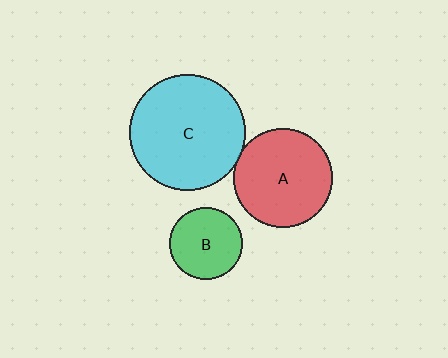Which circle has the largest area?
Circle C (cyan).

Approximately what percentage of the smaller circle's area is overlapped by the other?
Approximately 5%.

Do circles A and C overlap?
Yes.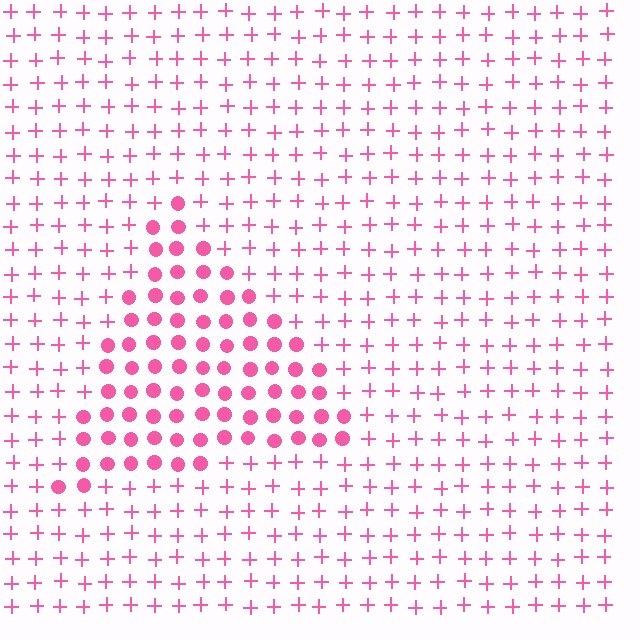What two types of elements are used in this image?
The image uses circles inside the triangle region and plus signs outside it.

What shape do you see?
I see a triangle.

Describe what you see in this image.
The image is filled with small pink elements arranged in a uniform grid. A triangle-shaped region contains circles, while the surrounding area contains plus signs. The boundary is defined purely by the change in element shape.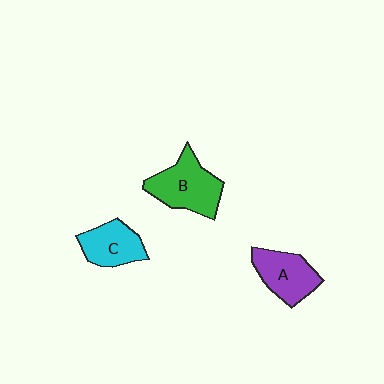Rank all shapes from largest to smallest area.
From largest to smallest: B (green), A (purple), C (cyan).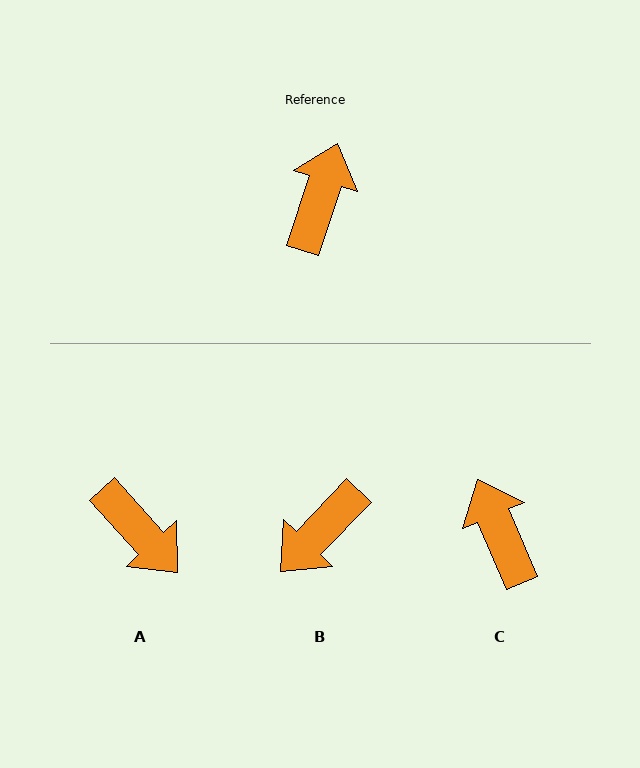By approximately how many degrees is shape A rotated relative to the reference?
Approximately 120 degrees clockwise.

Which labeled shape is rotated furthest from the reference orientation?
B, about 154 degrees away.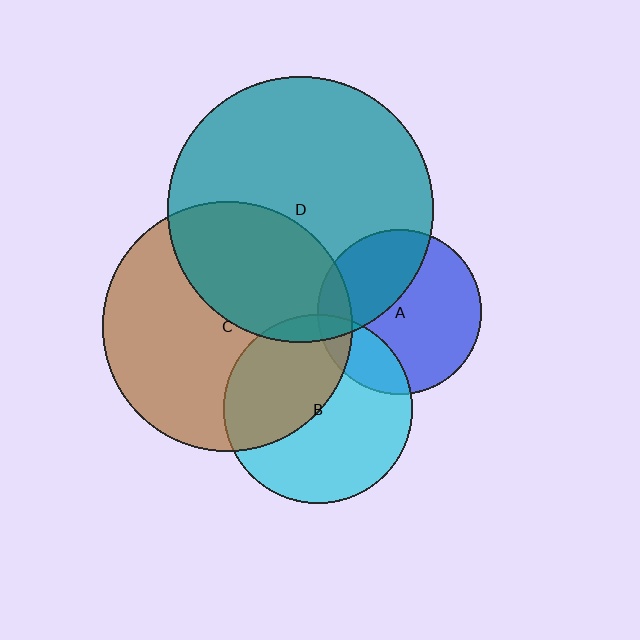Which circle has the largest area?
Circle D (teal).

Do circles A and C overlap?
Yes.